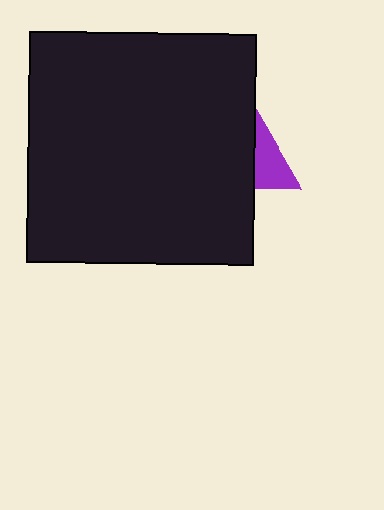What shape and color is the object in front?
The object in front is a black rectangle.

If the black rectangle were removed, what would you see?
You would see the complete purple triangle.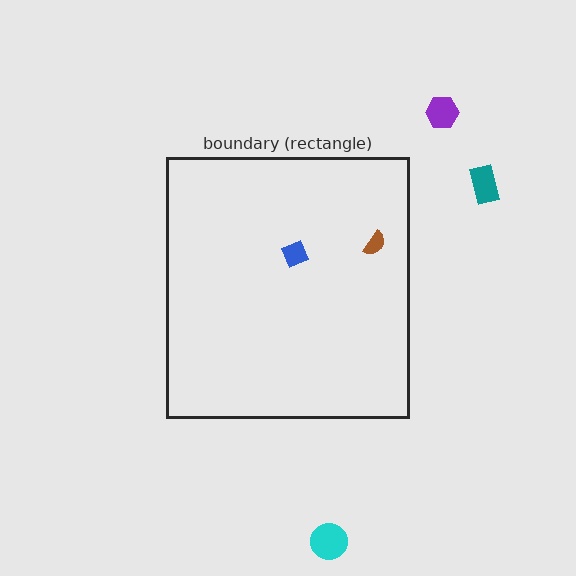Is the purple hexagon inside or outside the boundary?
Outside.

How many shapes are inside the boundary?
2 inside, 3 outside.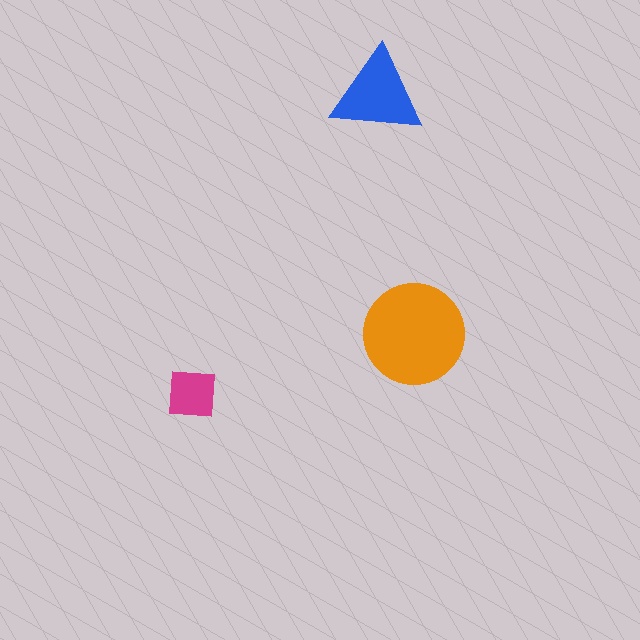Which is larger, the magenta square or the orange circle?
The orange circle.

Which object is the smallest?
The magenta square.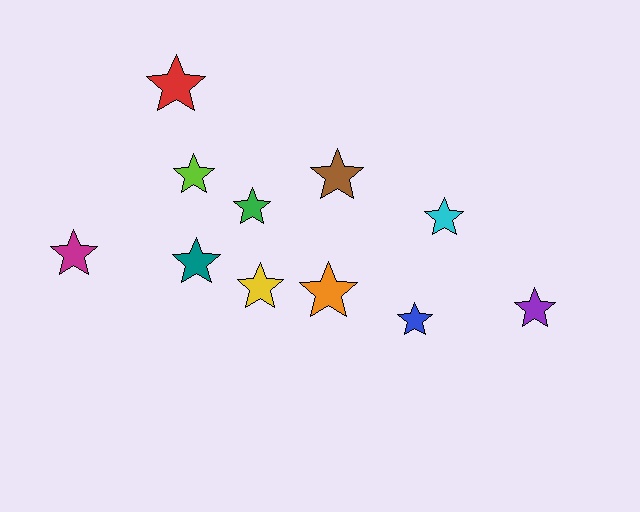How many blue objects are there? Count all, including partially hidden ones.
There is 1 blue object.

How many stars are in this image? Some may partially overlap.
There are 11 stars.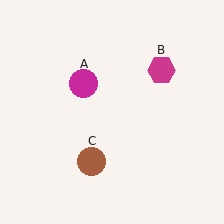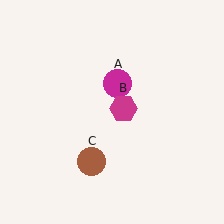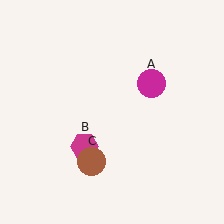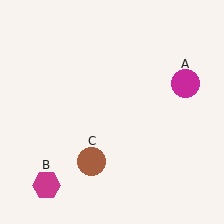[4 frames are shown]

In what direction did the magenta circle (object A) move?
The magenta circle (object A) moved right.